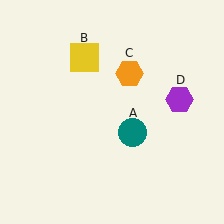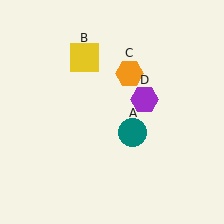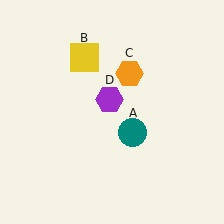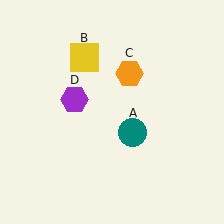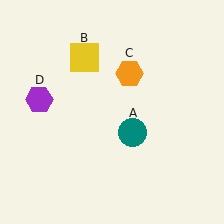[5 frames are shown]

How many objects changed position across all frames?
1 object changed position: purple hexagon (object D).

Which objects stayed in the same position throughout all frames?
Teal circle (object A) and yellow square (object B) and orange hexagon (object C) remained stationary.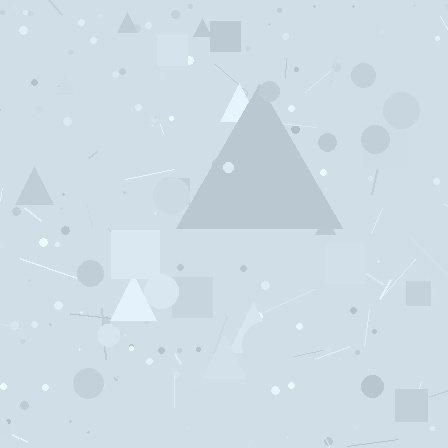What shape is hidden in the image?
A triangle is hidden in the image.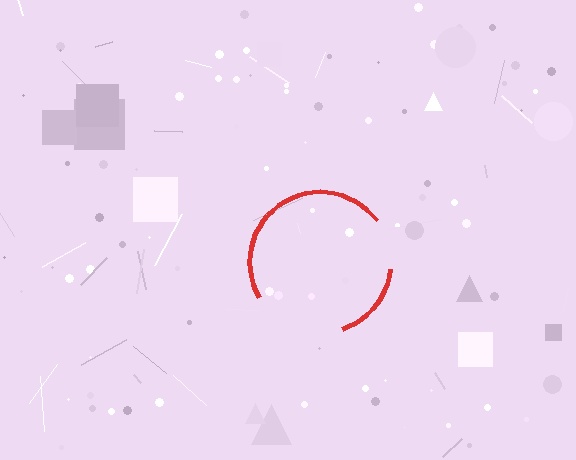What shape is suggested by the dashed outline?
The dashed outline suggests a circle.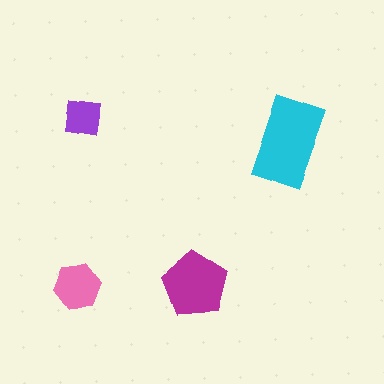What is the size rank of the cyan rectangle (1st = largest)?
1st.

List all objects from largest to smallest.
The cyan rectangle, the magenta pentagon, the pink hexagon, the purple square.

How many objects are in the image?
There are 4 objects in the image.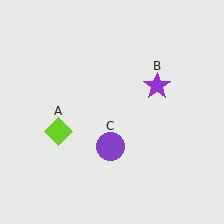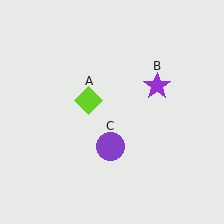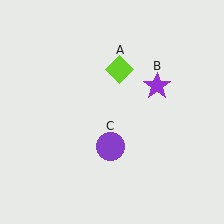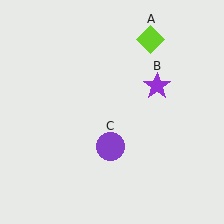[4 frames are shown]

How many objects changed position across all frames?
1 object changed position: lime diamond (object A).